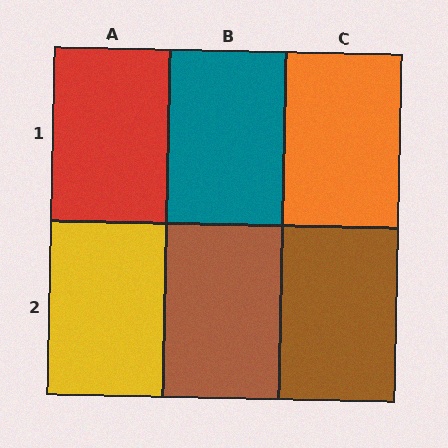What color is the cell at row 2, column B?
Brown.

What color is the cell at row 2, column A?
Yellow.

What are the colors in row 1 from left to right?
Red, teal, orange.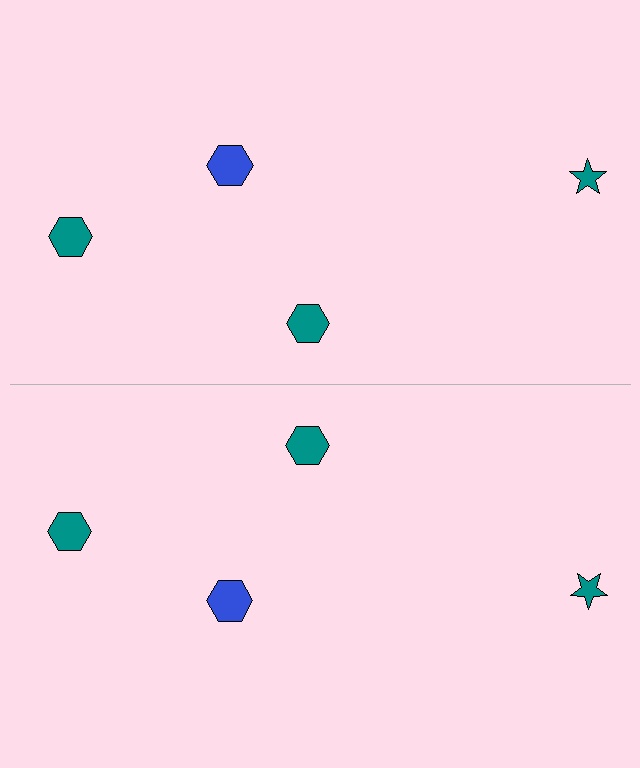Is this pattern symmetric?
Yes, this pattern has bilateral (reflection) symmetry.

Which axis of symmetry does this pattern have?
The pattern has a horizontal axis of symmetry running through the center of the image.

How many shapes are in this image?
There are 8 shapes in this image.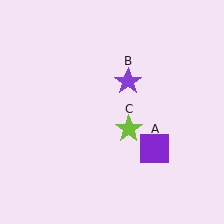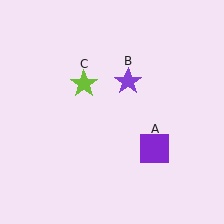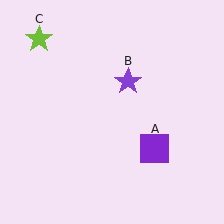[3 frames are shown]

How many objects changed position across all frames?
1 object changed position: lime star (object C).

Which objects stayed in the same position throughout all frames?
Purple square (object A) and purple star (object B) remained stationary.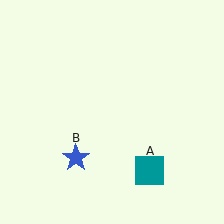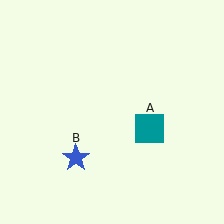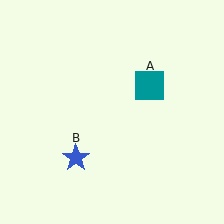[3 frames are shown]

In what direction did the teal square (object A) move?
The teal square (object A) moved up.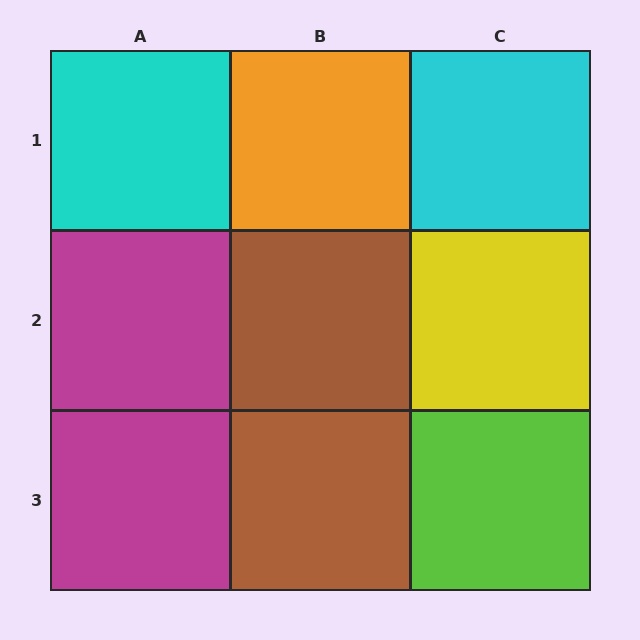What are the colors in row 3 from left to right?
Magenta, brown, lime.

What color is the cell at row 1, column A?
Cyan.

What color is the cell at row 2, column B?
Brown.